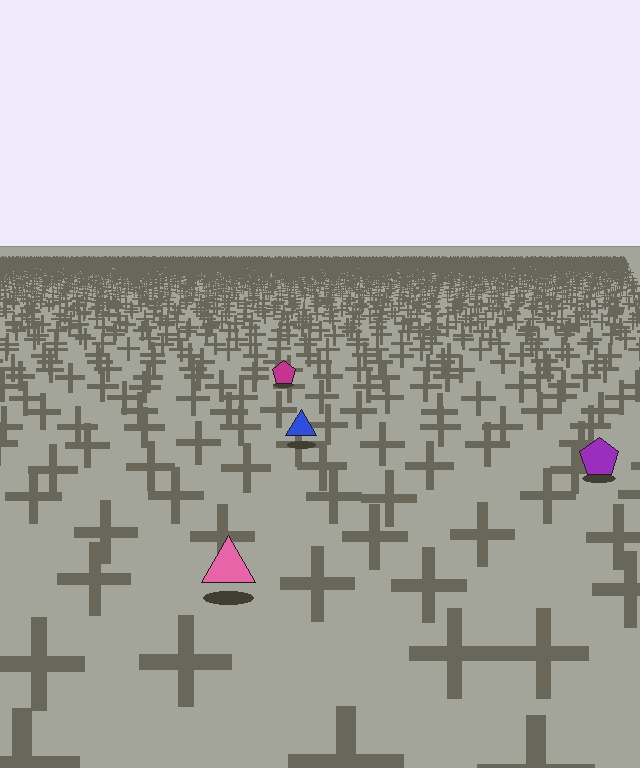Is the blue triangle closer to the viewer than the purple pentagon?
No. The purple pentagon is closer — you can tell from the texture gradient: the ground texture is coarser near it.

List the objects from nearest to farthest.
From nearest to farthest: the pink triangle, the purple pentagon, the blue triangle, the magenta pentagon.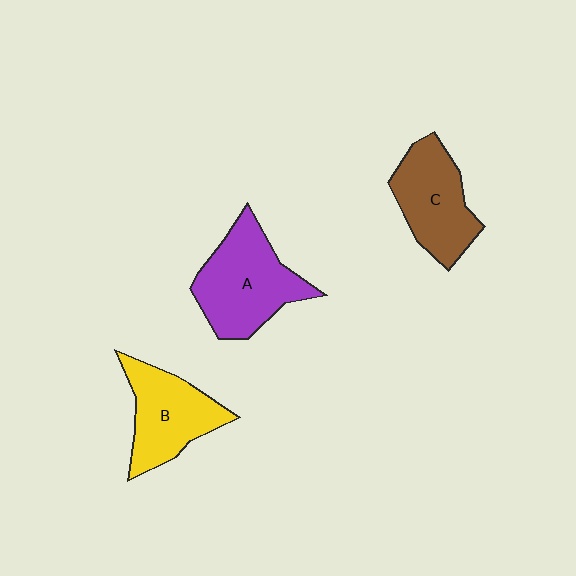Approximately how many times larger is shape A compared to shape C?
Approximately 1.2 times.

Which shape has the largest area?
Shape A (purple).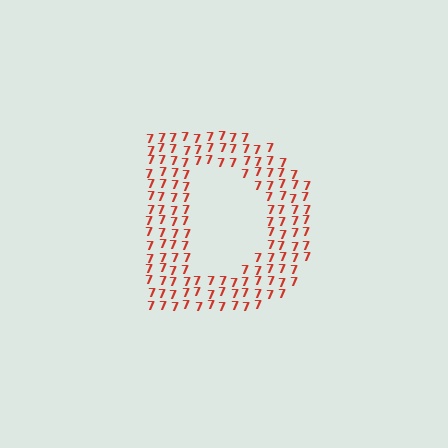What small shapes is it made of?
It is made of small digit 7's.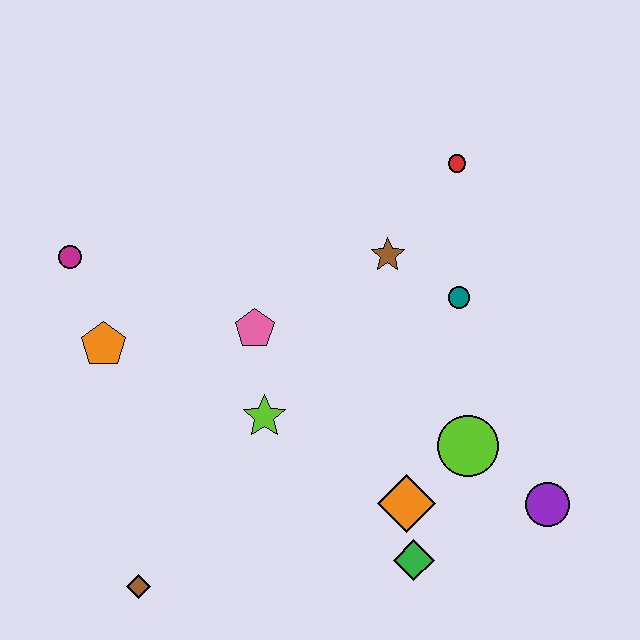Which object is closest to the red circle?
The brown star is closest to the red circle.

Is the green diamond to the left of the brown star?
No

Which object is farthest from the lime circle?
The magenta circle is farthest from the lime circle.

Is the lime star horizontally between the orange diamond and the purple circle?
No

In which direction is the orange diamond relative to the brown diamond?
The orange diamond is to the right of the brown diamond.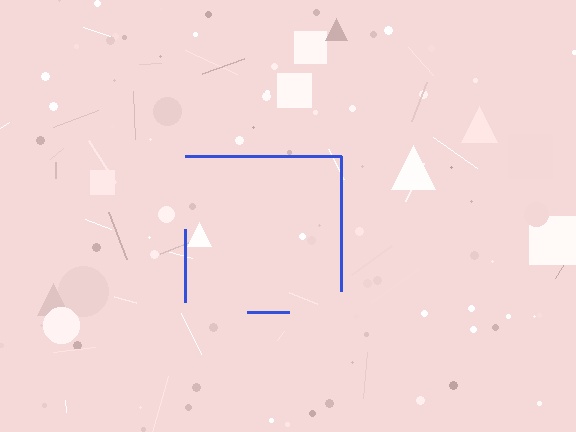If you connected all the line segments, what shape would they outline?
They would outline a square.